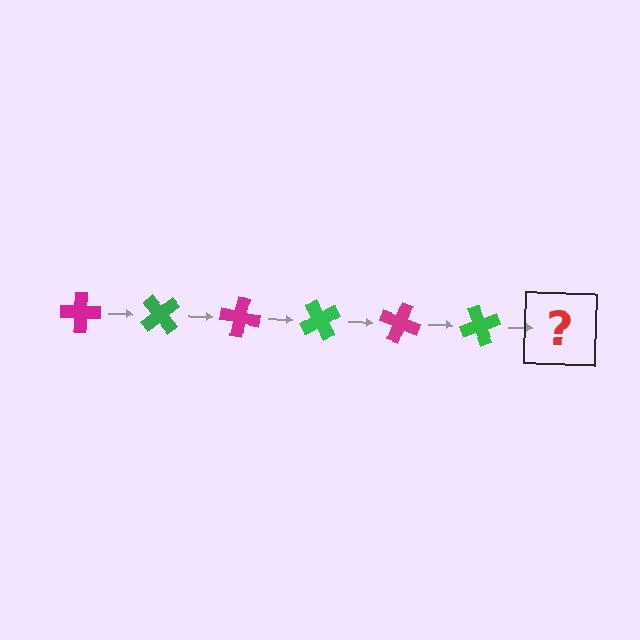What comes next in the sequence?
The next element should be a magenta cross, rotated 300 degrees from the start.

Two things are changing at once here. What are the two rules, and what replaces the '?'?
The two rules are that it rotates 50 degrees each step and the color cycles through magenta and green. The '?' should be a magenta cross, rotated 300 degrees from the start.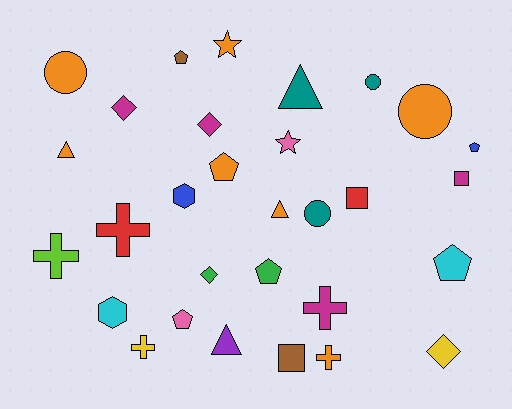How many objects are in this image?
There are 30 objects.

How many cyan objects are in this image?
There are 2 cyan objects.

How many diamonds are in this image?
There are 4 diamonds.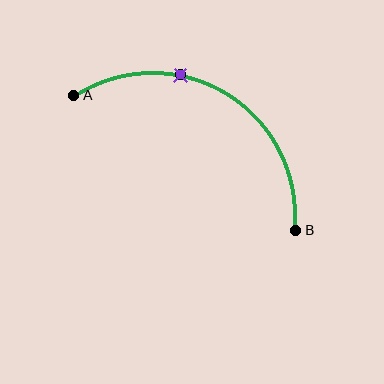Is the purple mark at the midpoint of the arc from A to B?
No. The purple mark lies on the arc but is closer to endpoint A. The arc midpoint would be at the point on the curve equidistant along the arc from both A and B.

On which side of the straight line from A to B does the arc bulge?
The arc bulges above the straight line connecting A and B.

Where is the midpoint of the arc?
The arc midpoint is the point on the curve farthest from the straight line joining A and B. It sits above that line.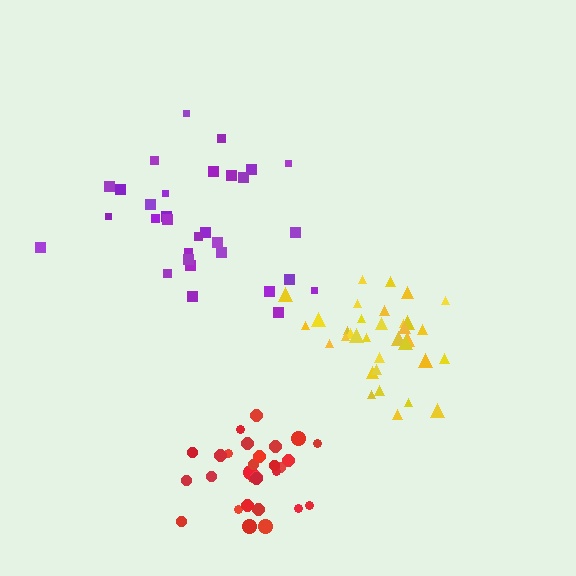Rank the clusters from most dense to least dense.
red, yellow, purple.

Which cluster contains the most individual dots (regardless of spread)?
Yellow (34).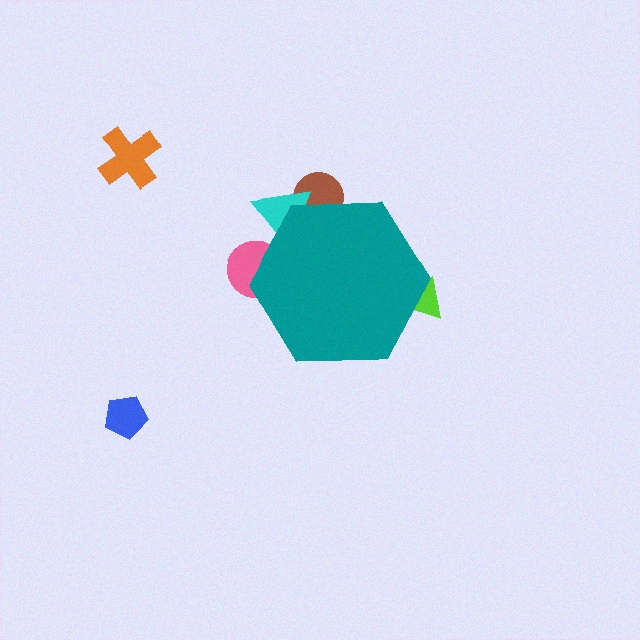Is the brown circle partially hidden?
Yes, the brown circle is partially hidden behind the teal hexagon.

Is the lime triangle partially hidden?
Yes, the lime triangle is partially hidden behind the teal hexagon.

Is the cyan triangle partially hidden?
Yes, the cyan triangle is partially hidden behind the teal hexagon.